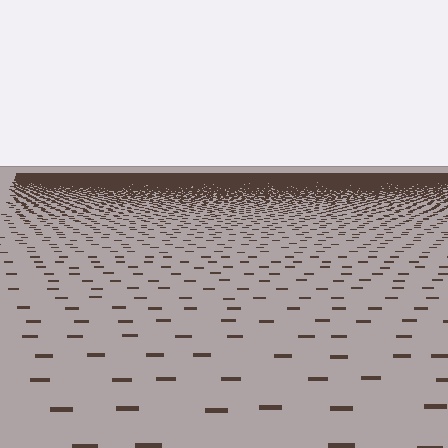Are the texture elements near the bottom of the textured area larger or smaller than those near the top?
Larger. Near the bottom, elements are closer to the viewer and appear at a bigger on-screen size.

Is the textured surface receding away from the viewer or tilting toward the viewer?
The surface is receding away from the viewer. Texture elements get smaller and denser toward the top.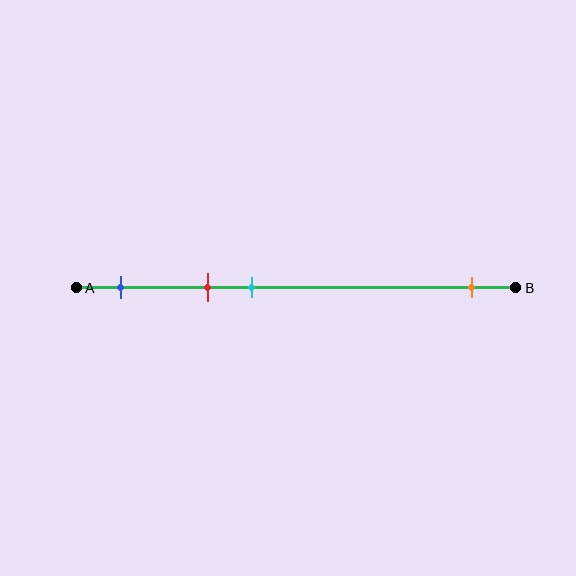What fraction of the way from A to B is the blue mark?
The blue mark is approximately 10% (0.1) of the way from A to B.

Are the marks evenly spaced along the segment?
No, the marks are not evenly spaced.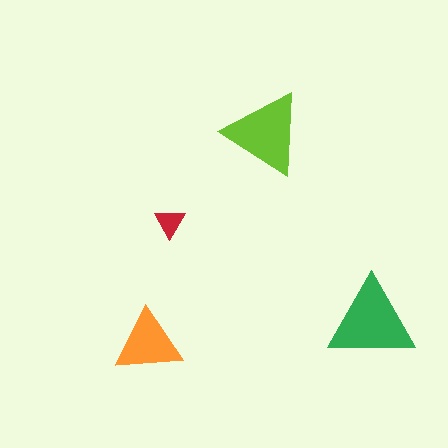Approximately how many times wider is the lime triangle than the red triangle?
About 2.5 times wider.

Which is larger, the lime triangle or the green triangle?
The green one.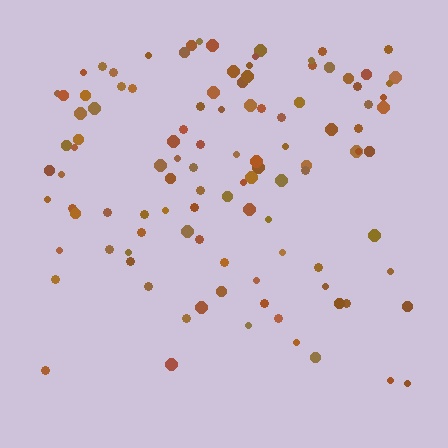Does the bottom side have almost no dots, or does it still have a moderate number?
Still a moderate number, just noticeably fewer than the top.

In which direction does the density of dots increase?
From bottom to top, with the top side densest.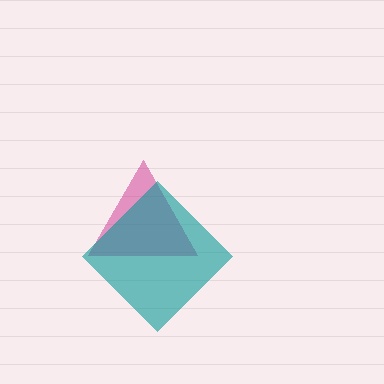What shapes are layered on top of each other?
The layered shapes are: a magenta triangle, a teal diamond.